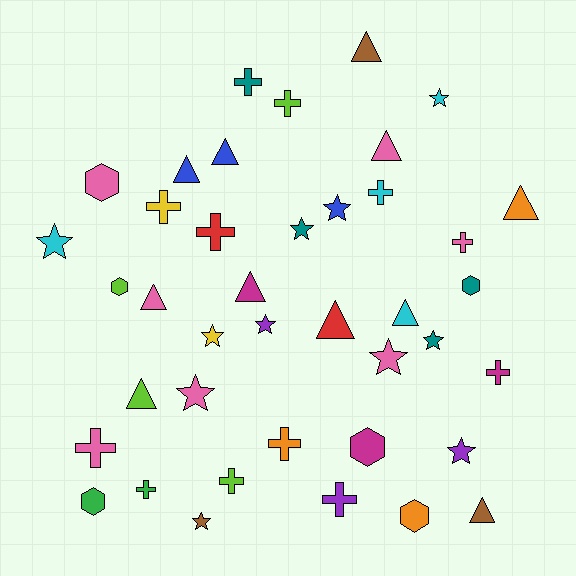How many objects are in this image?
There are 40 objects.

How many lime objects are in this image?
There are 4 lime objects.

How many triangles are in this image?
There are 11 triangles.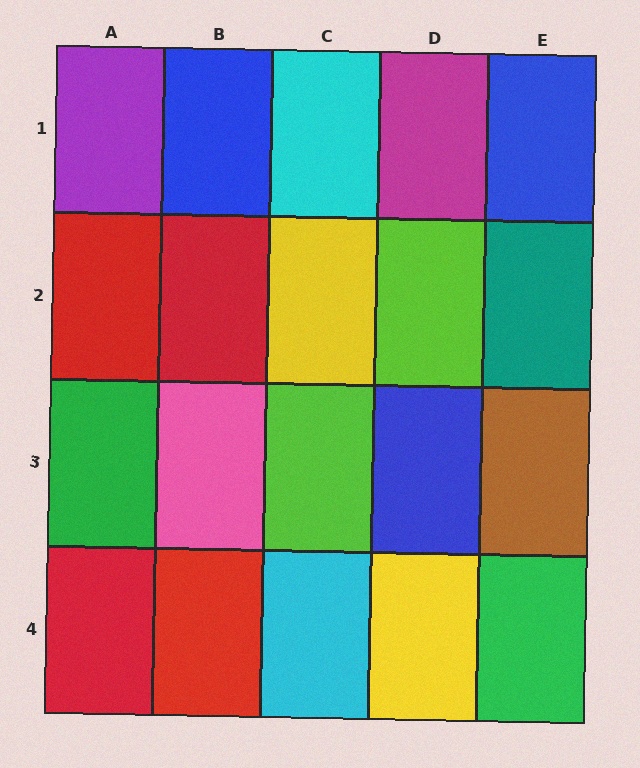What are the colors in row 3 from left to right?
Green, pink, lime, blue, brown.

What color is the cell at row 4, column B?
Red.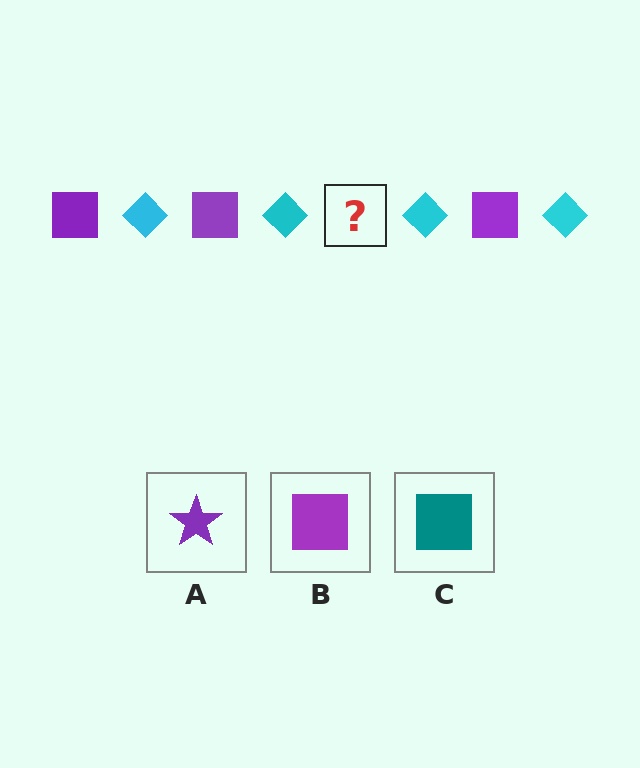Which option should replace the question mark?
Option B.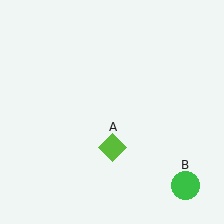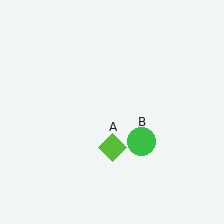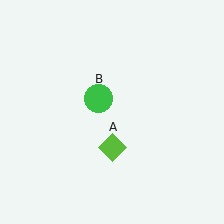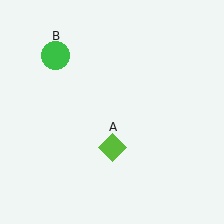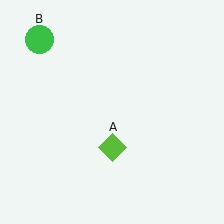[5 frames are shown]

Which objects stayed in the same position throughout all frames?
Lime diamond (object A) remained stationary.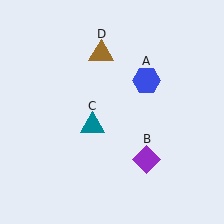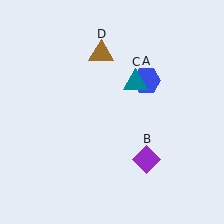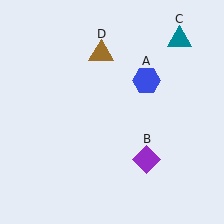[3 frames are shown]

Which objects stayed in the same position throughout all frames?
Blue hexagon (object A) and purple diamond (object B) and brown triangle (object D) remained stationary.